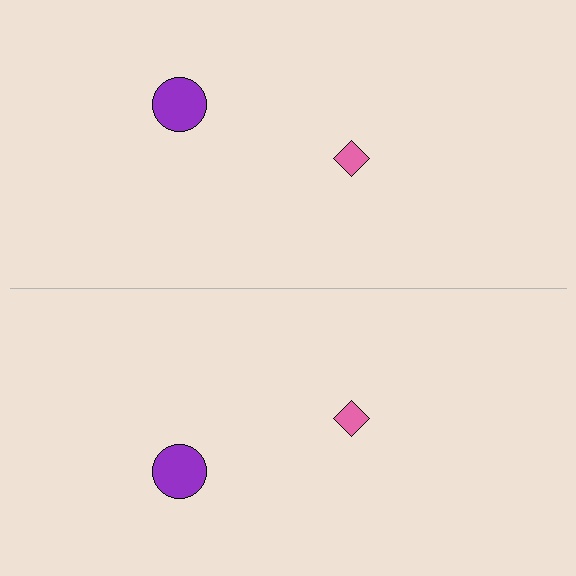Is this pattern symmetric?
Yes, this pattern has bilateral (reflection) symmetry.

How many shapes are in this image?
There are 4 shapes in this image.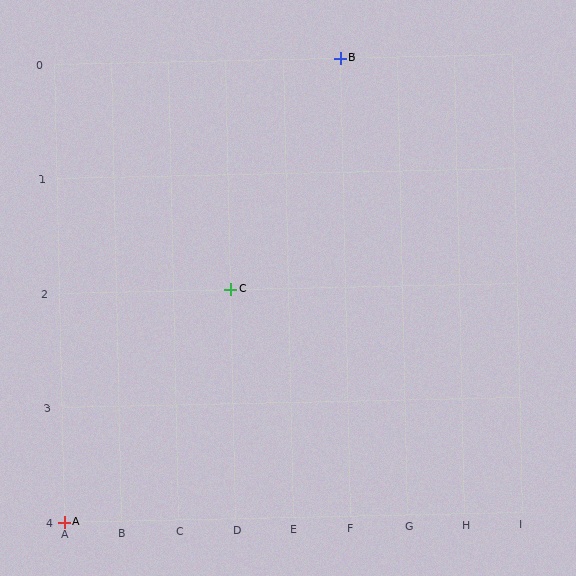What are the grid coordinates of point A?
Point A is at grid coordinates (A, 4).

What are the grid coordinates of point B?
Point B is at grid coordinates (F, 0).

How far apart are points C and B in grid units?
Points C and B are 2 columns and 2 rows apart (about 2.8 grid units diagonally).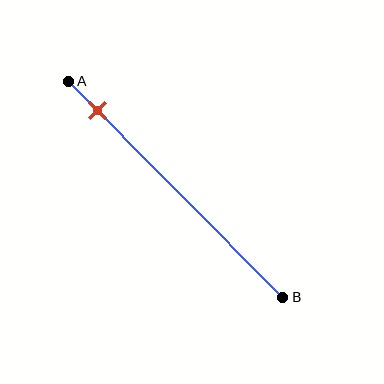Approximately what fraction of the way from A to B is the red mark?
The red mark is approximately 15% of the way from A to B.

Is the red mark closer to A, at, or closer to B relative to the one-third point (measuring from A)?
The red mark is closer to point A than the one-third point of segment AB.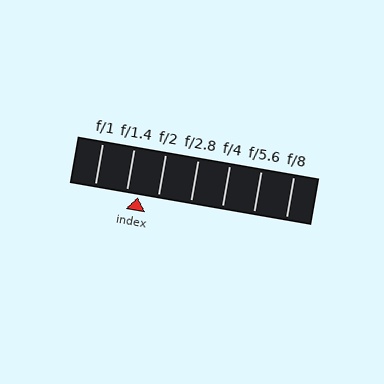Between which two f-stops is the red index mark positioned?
The index mark is between f/1.4 and f/2.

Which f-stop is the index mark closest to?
The index mark is closest to f/1.4.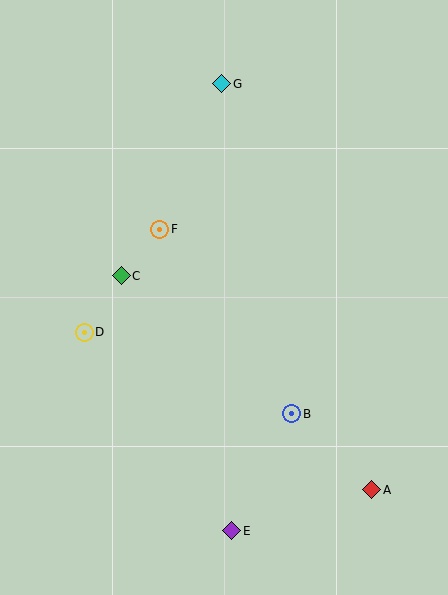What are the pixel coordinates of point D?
Point D is at (84, 332).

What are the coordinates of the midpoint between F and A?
The midpoint between F and A is at (266, 359).